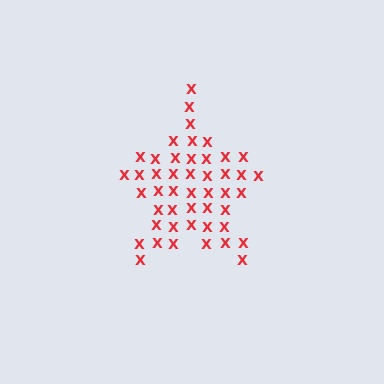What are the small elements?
The small elements are letter X's.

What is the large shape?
The large shape is a star.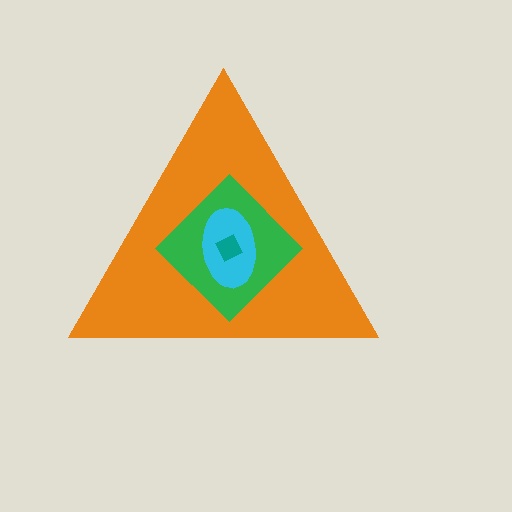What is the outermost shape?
The orange triangle.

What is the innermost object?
The teal square.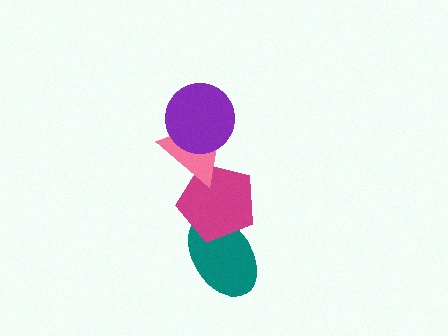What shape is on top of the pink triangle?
The purple circle is on top of the pink triangle.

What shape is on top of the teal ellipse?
The magenta pentagon is on top of the teal ellipse.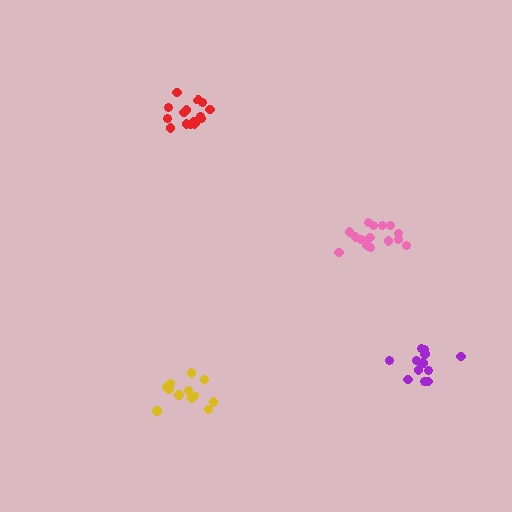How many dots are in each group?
Group 1: 12 dots, Group 2: 12 dots, Group 3: 15 dots, Group 4: 15 dots (54 total).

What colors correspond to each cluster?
The clusters are colored: yellow, purple, red, pink.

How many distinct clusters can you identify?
There are 4 distinct clusters.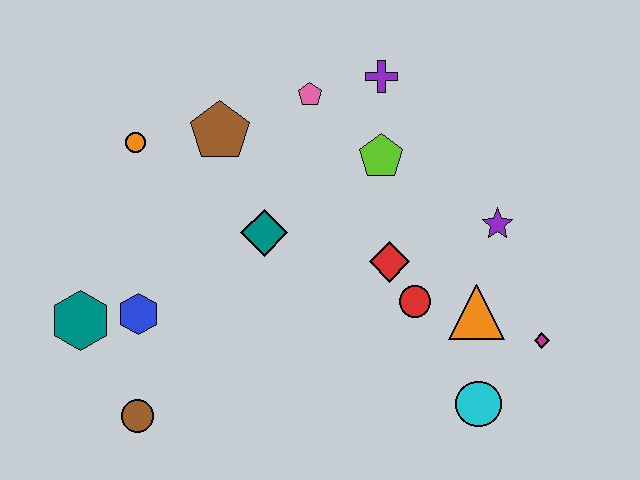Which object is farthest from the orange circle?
The magenta diamond is farthest from the orange circle.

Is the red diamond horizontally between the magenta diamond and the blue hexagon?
Yes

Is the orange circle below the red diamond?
No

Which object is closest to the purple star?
The orange triangle is closest to the purple star.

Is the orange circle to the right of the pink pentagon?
No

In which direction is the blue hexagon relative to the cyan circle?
The blue hexagon is to the left of the cyan circle.